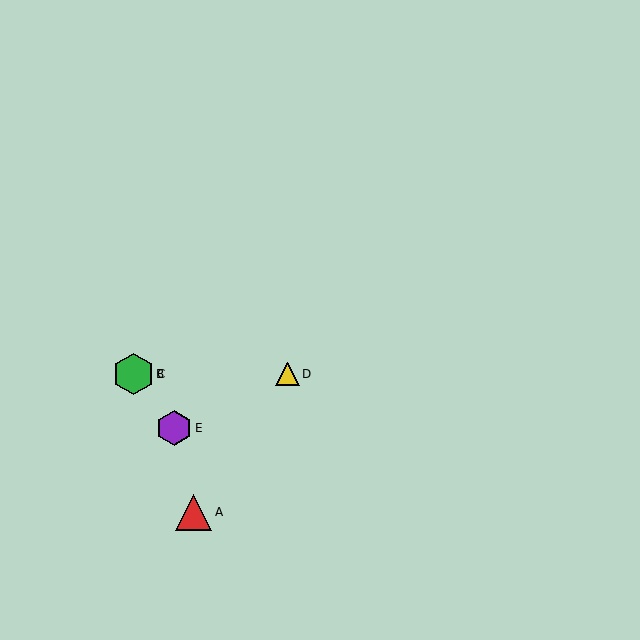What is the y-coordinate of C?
Object C is at y≈374.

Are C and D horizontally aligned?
Yes, both are at y≈374.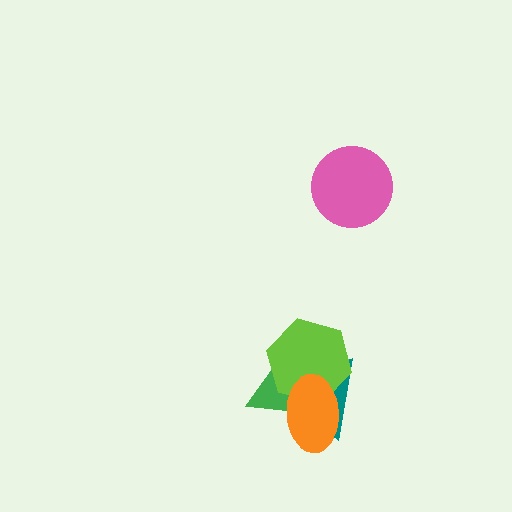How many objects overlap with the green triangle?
3 objects overlap with the green triangle.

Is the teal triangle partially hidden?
Yes, it is partially covered by another shape.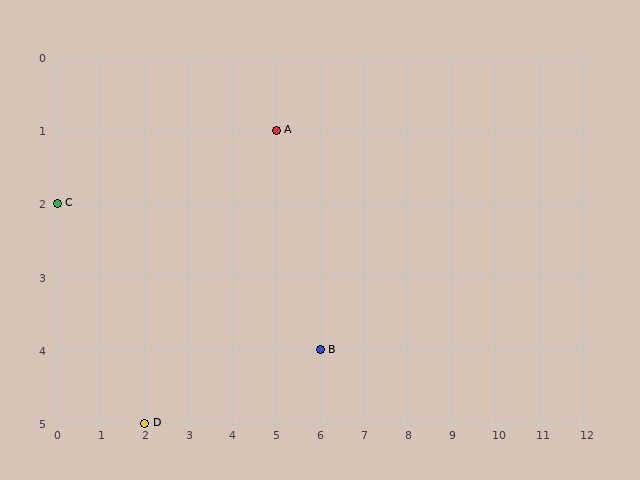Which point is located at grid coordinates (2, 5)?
Point D is at (2, 5).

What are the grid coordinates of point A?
Point A is at grid coordinates (5, 1).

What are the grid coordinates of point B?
Point B is at grid coordinates (6, 4).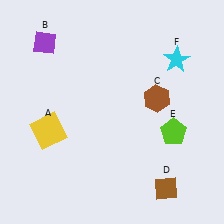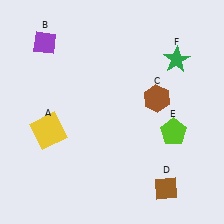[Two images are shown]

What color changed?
The star (F) changed from cyan in Image 1 to green in Image 2.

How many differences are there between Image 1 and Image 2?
There is 1 difference between the two images.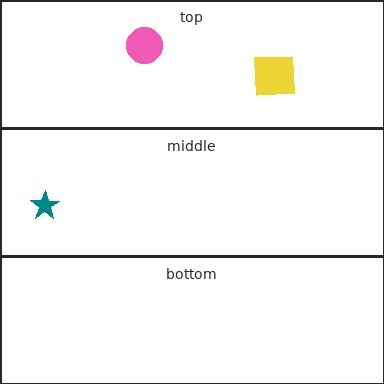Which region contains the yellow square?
The top region.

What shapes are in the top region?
The yellow square, the pink circle.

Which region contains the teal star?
The middle region.